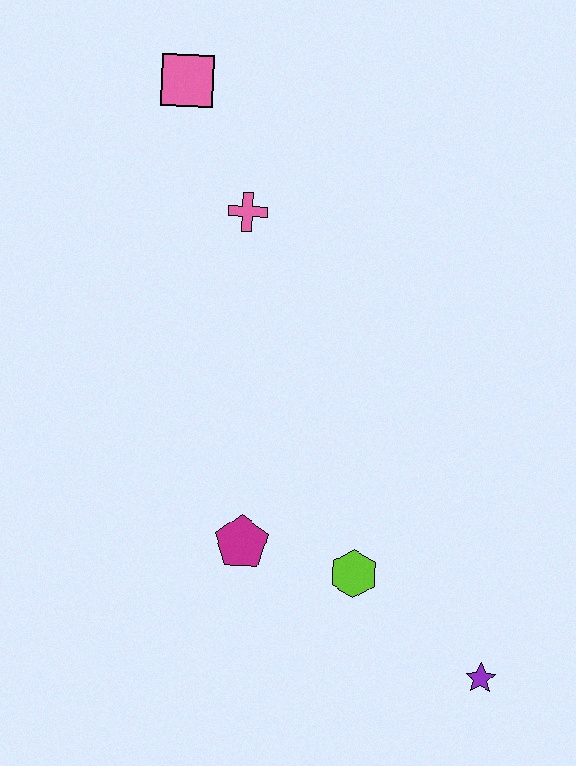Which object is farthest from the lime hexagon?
The pink square is farthest from the lime hexagon.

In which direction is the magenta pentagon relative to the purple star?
The magenta pentagon is to the left of the purple star.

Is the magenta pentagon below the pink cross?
Yes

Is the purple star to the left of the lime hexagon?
No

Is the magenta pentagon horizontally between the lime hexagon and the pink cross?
Yes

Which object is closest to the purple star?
The lime hexagon is closest to the purple star.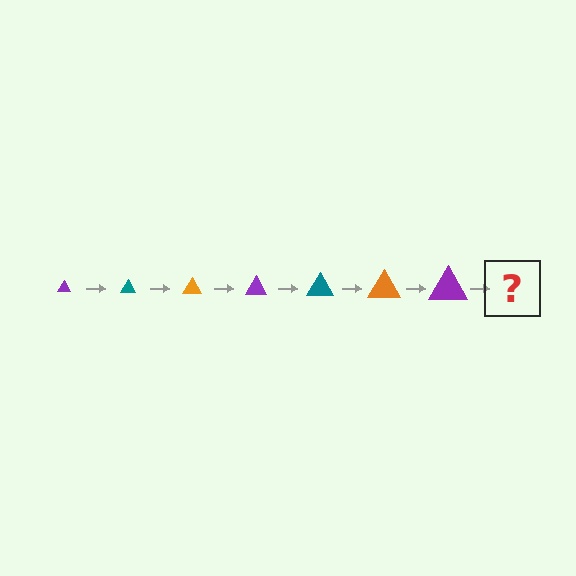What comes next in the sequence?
The next element should be a teal triangle, larger than the previous one.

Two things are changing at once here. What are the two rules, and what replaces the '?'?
The two rules are that the triangle grows larger each step and the color cycles through purple, teal, and orange. The '?' should be a teal triangle, larger than the previous one.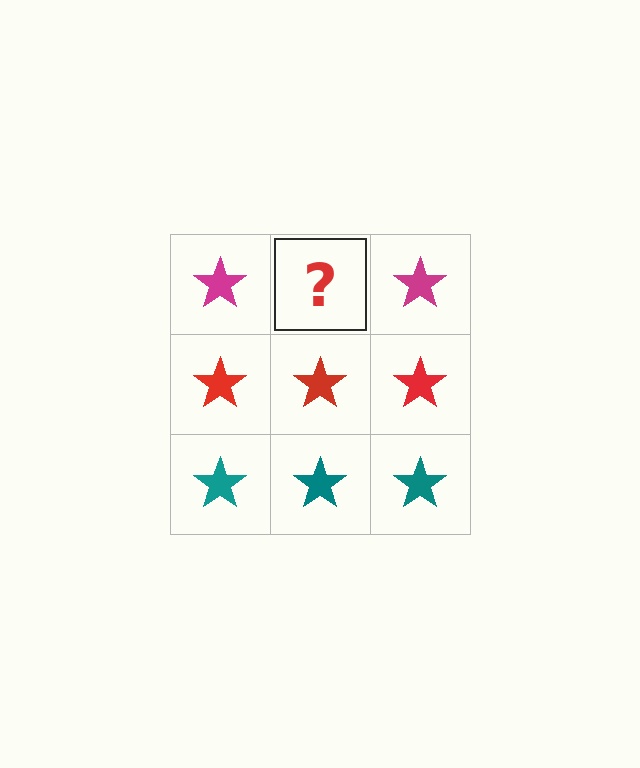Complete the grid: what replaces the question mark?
The question mark should be replaced with a magenta star.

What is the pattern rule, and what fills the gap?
The rule is that each row has a consistent color. The gap should be filled with a magenta star.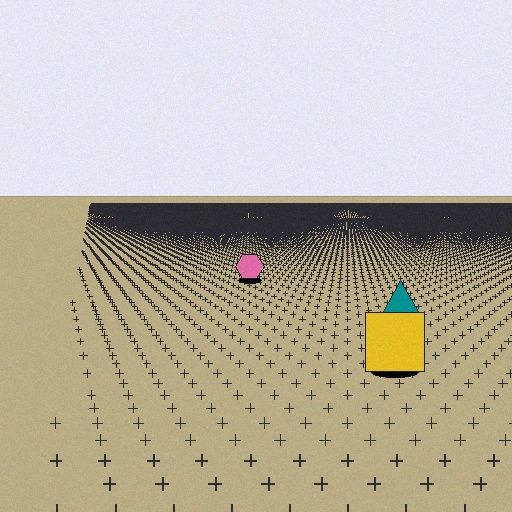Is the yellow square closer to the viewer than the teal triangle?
Yes. The yellow square is closer — you can tell from the texture gradient: the ground texture is coarser near it.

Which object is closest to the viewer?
The yellow square is closest. The texture marks near it are larger and more spread out.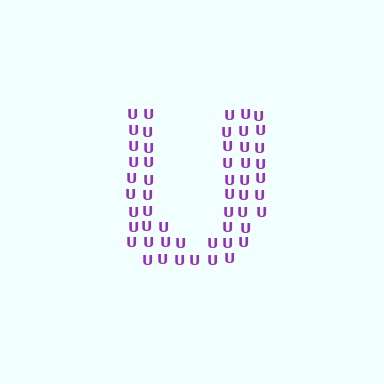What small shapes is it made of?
It is made of small letter U's.